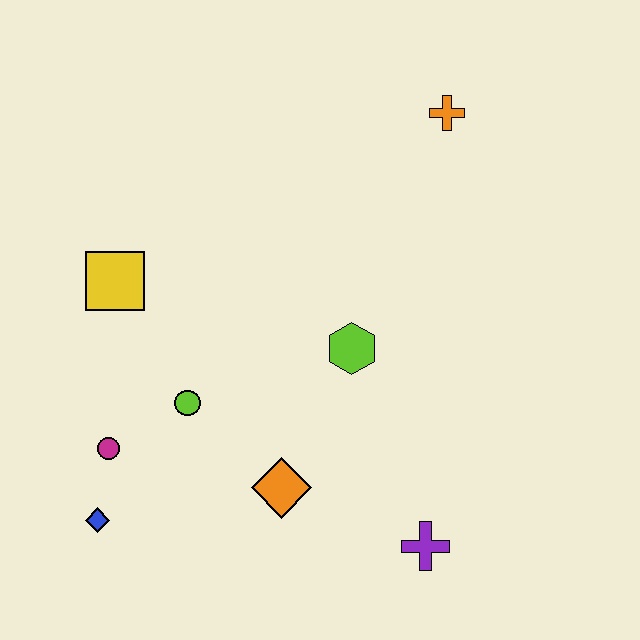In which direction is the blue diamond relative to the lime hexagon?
The blue diamond is to the left of the lime hexagon.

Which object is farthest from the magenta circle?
The orange cross is farthest from the magenta circle.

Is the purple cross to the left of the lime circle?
No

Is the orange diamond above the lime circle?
No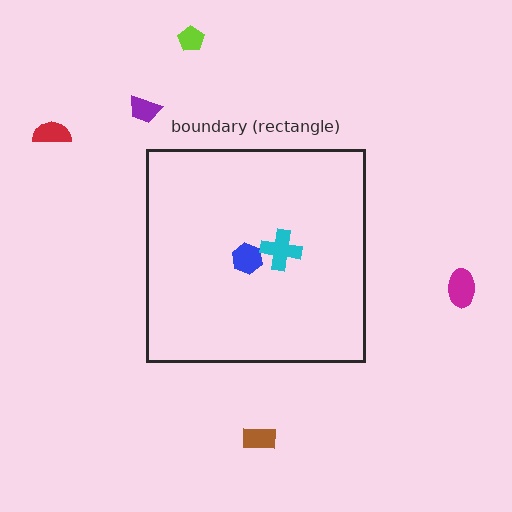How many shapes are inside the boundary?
2 inside, 5 outside.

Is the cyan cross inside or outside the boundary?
Inside.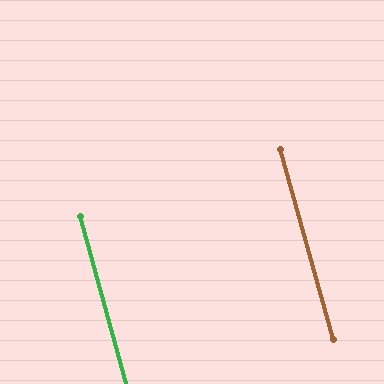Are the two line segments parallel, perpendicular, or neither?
Parallel — their directions differ by only 0.0°.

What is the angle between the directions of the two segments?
Approximately 0 degrees.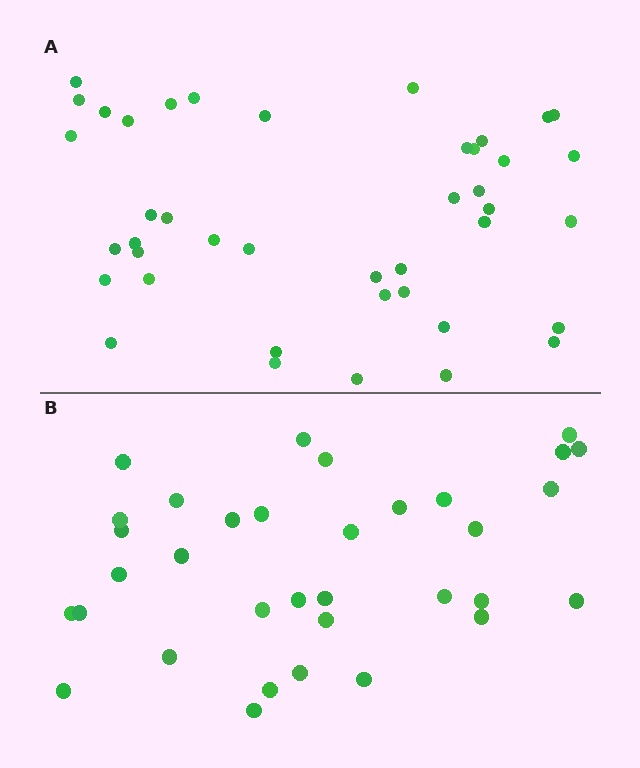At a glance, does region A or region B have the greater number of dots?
Region A (the top region) has more dots.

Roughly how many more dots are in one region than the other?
Region A has roughly 8 or so more dots than region B.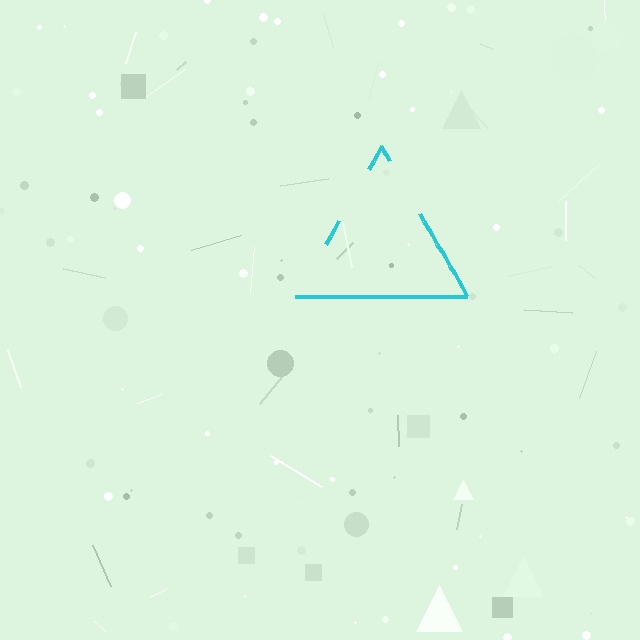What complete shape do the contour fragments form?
The contour fragments form a triangle.